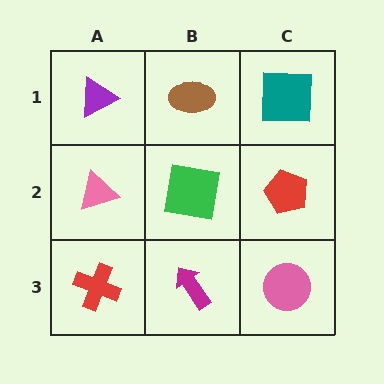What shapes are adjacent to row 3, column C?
A red pentagon (row 2, column C), a magenta arrow (row 3, column B).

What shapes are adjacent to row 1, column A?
A pink triangle (row 2, column A), a brown ellipse (row 1, column B).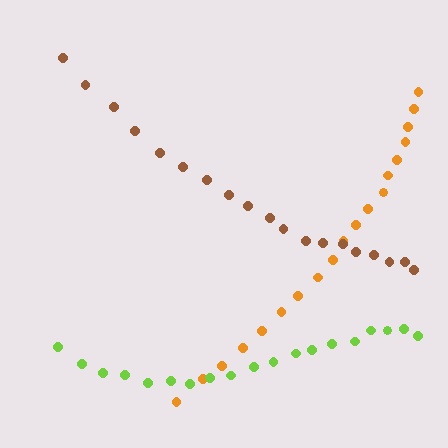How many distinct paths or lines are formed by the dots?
There are 3 distinct paths.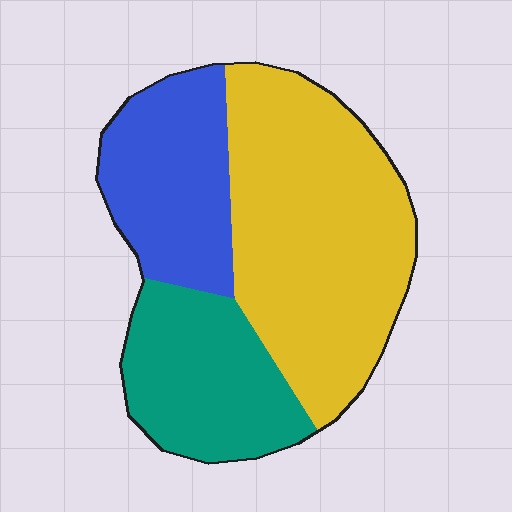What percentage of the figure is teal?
Teal takes up between a quarter and a half of the figure.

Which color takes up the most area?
Yellow, at roughly 50%.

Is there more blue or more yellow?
Yellow.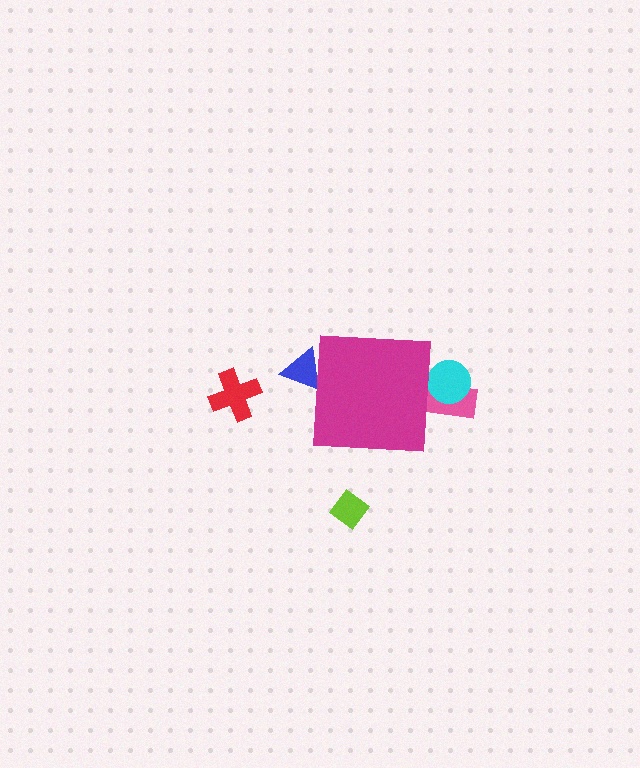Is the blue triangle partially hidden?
Yes, the blue triangle is partially hidden behind the magenta square.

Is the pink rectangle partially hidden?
Yes, the pink rectangle is partially hidden behind the magenta square.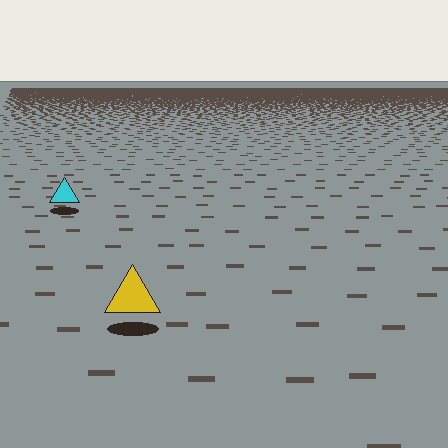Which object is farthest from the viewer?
The cyan triangle is farthest from the viewer. It appears smaller and the ground texture around it is denser.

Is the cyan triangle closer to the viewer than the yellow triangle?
No. The yellow triangle is closer — you can tell from the texture gradient: the ground texture is coarser near it.